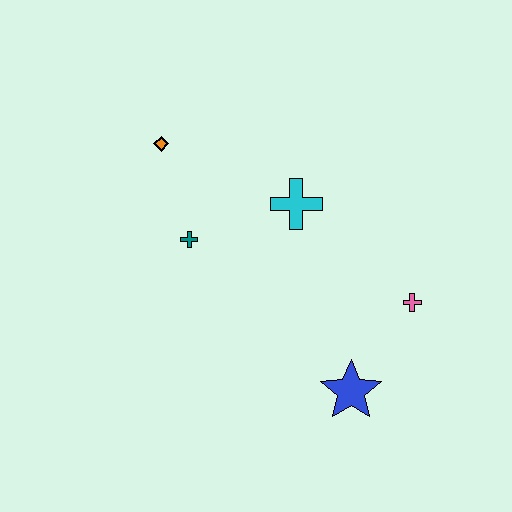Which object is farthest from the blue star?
The orange diamond is farthest from the blue star.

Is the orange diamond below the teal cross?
No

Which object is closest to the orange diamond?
The teal cross is closest to the orange diamond.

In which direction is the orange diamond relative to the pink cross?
The orange diamond is to the left of the pink cross.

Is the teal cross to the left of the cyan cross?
Yes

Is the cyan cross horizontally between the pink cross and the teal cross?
Yes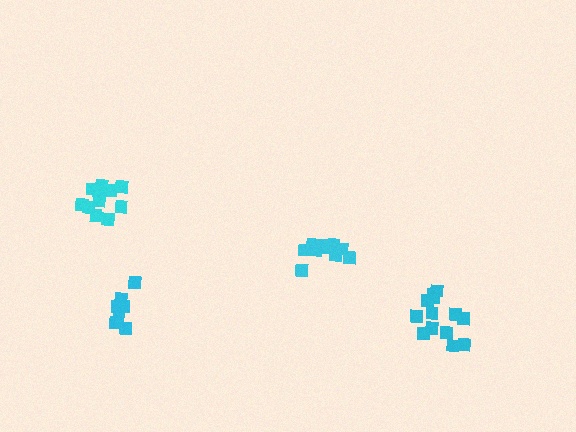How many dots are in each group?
Group 1: 11 dots, Group 2: 13 dots, Group 3: 8 dots, Group 4: 12 dots (44 total).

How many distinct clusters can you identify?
There are 4 distinct clusters.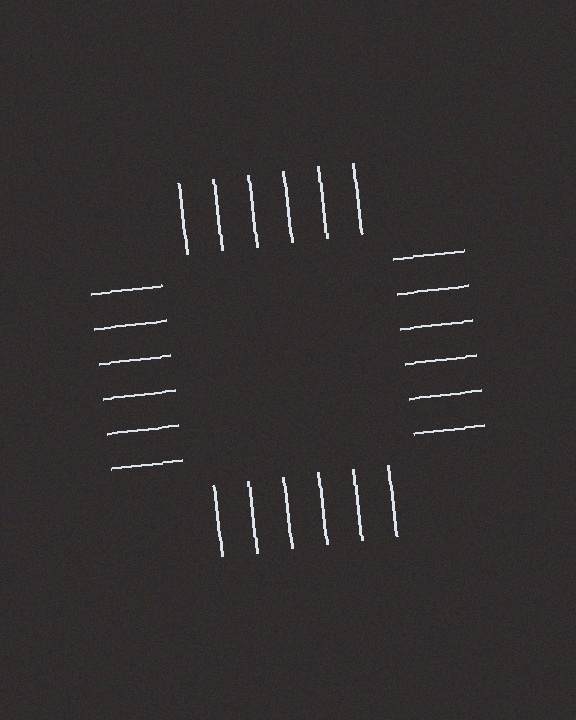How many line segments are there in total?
24 — 6 along each of the 4 edges.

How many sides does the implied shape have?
4 sides — the line-ends trace a square.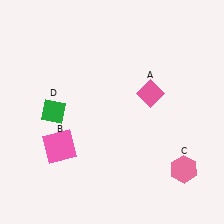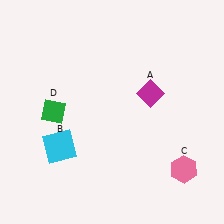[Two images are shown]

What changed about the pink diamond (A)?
In Image 1, A is pink. In Image 2, it changed to magenta.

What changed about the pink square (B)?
In Image 1, B is pink. In Image 2, it changed to cyan.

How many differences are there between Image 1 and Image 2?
There are 2 differences between the two images.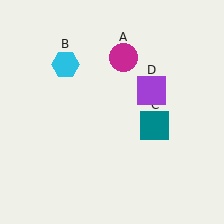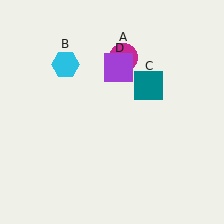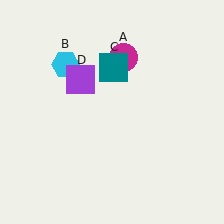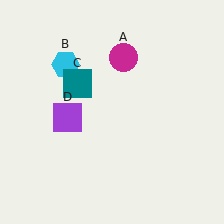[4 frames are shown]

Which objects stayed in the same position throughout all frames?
Magenta circle (object A) and cyan hexagon (object B) remained stationary.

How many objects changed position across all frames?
2 objects changed position: teal square (object C), purple square (object D).